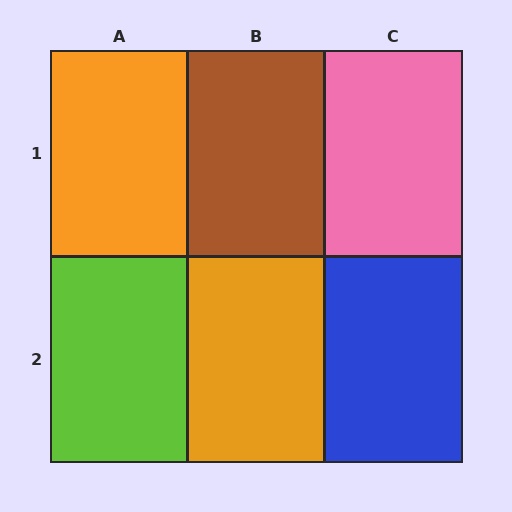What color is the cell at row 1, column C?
Pink.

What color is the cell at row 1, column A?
Orange.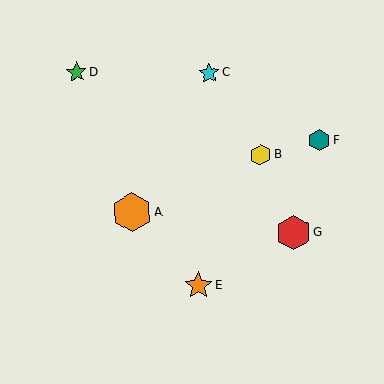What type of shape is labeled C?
Shape C is a cyan star.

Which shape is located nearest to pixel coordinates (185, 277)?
The orange star (labeled E) at (198, 286) is nearest to that location.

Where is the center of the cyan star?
The center of the cyan star is at (209, 73).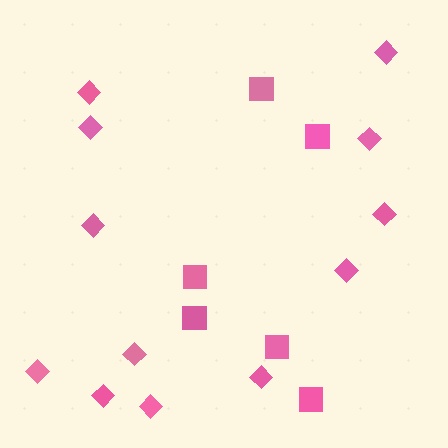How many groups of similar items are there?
There are 2 groups: one group of diamonds (12) and one group of squares (6).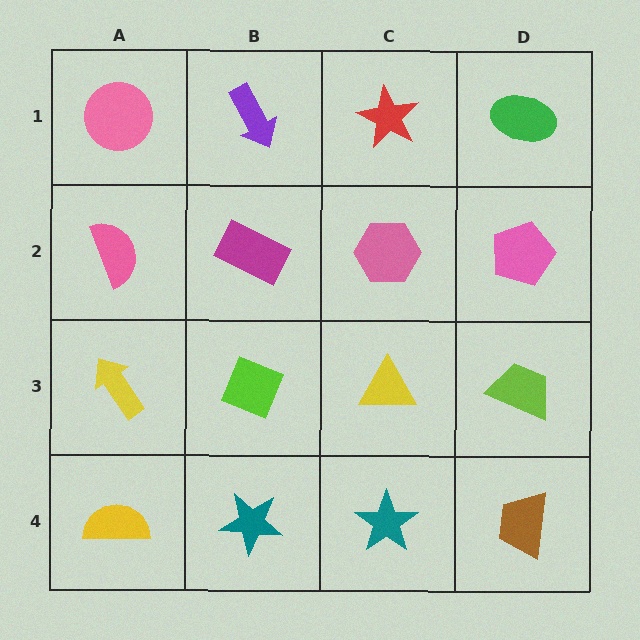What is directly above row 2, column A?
A pink circle.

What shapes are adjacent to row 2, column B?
A purple arrow (row 1, column B), a lime diamond (row 3, column B), a pink semicircle (row 2, column A), a pink hexagon (row 2, column C).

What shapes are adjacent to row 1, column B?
A magenta rectangle (row 2, column B), a pink circle (row 1, column A), a red star (row 1, column C).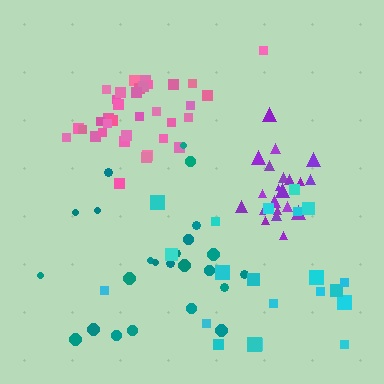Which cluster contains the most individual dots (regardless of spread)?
Pink (35).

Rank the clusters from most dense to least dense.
purple, pink, teal, cyan.